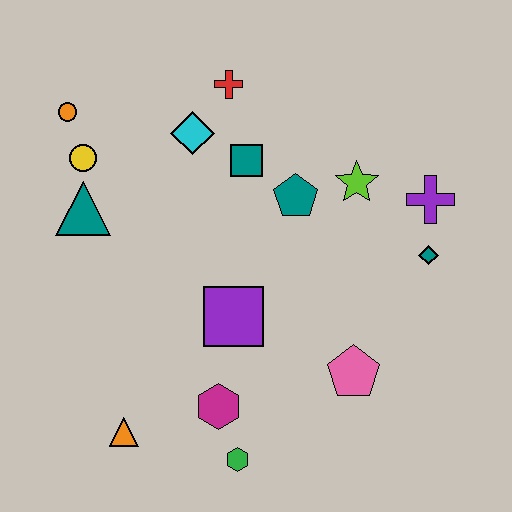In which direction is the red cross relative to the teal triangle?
The red cross is to the right of the teal triangle.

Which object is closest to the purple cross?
The teal diamond is closest to the purple cross.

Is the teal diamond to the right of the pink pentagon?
Yes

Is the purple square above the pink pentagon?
Yes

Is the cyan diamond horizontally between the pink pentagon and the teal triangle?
Yes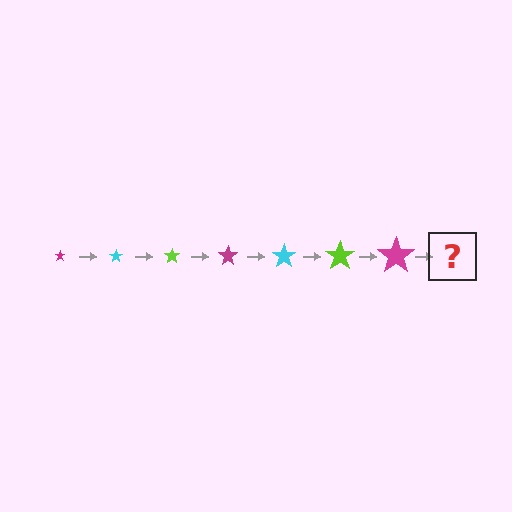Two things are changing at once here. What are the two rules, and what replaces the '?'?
The two rules are that the star grows larger each step and the color cycles through magenta, cyan, and lime. The '?' should be a cyan star, larger than the previous one.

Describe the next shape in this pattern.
It should be a cyan star, larger than the previous one.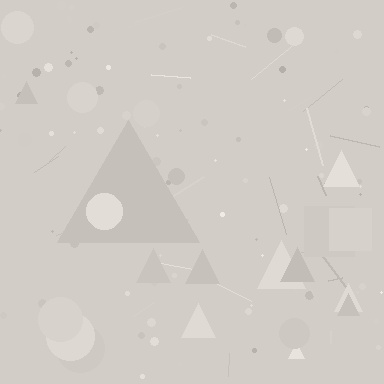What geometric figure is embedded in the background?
A triangle is embedded in the background.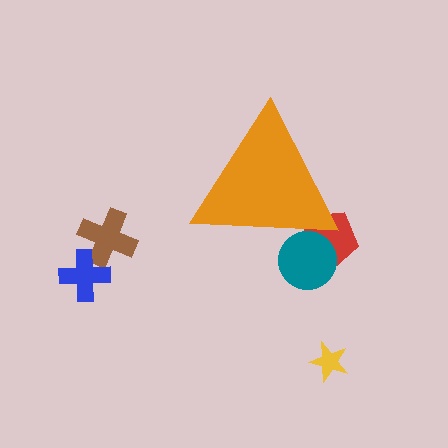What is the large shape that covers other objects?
An orange triangle.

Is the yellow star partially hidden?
No, the yellow star is fully visible.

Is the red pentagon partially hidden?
Yes, the red pentagon is partially hidden behind the orange triangle.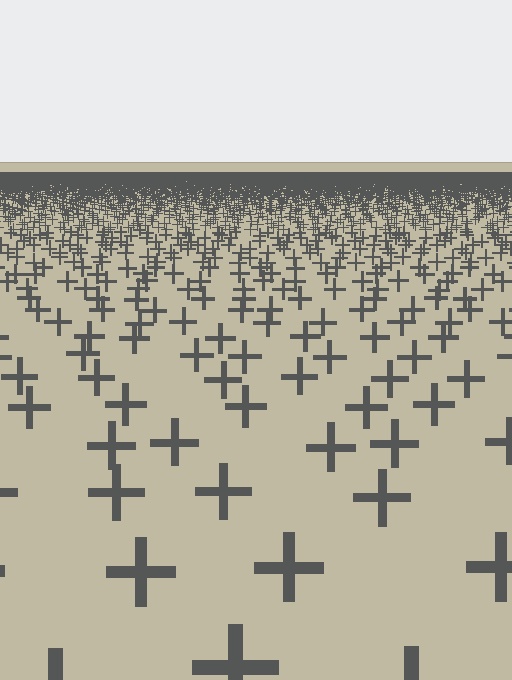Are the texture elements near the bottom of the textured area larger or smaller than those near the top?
Larger. Near the bottom, elements are closer to the viewer and appear at a bigger on-screen size.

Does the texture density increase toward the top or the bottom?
Density increases toward the top.